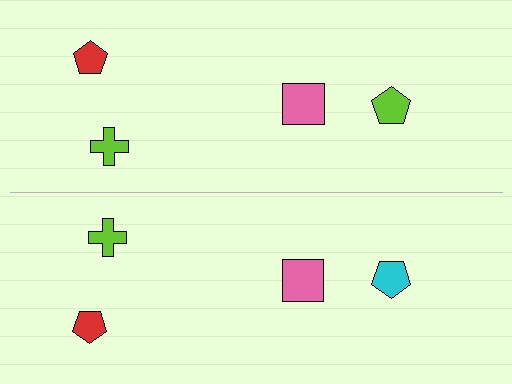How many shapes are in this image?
There are 8 shapes in this image.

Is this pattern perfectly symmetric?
No, the pattern is not perfectly symmetric. The cyan pentagon on the bottom side breaks the symmetry — its mirror counterpart is lime.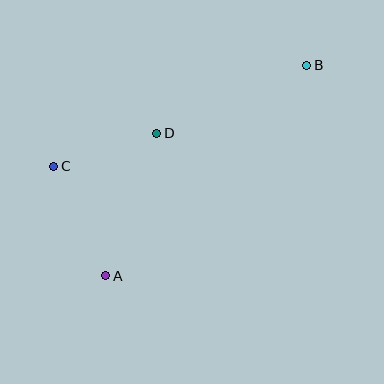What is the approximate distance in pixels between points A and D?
The distance between A and D is approximately 151 pixels.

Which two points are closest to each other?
Points C and D are closest to each other.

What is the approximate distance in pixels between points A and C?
The distance between A and C is approximately 121 pixels.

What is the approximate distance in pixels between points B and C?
The distance between B and C is approximately 273 pixels.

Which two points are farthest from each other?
Points A and B are farthest from each other.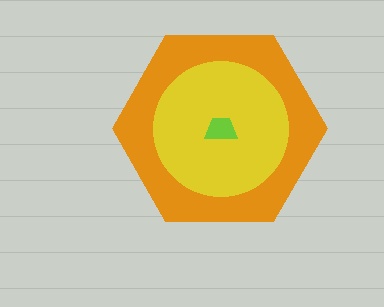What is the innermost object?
The lime trapezoid.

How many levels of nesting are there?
3.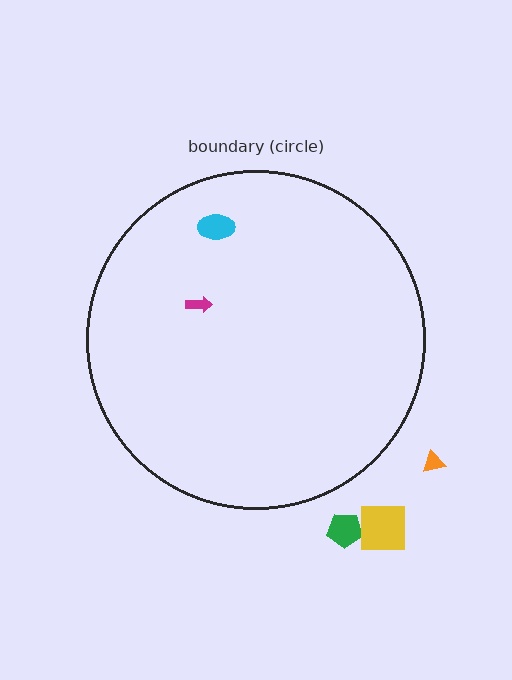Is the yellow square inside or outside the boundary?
Outside.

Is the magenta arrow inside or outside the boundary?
Inside.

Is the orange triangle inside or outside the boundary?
Outside.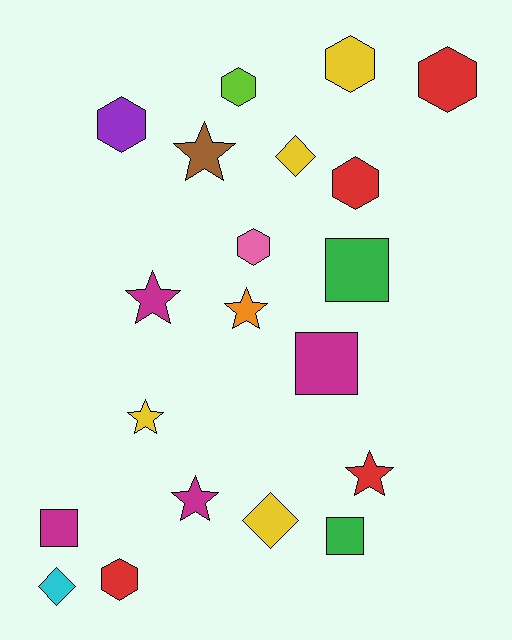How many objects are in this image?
There are 20 objects.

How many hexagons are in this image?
There are 7 hexagons.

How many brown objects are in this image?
There is 1 brown object.